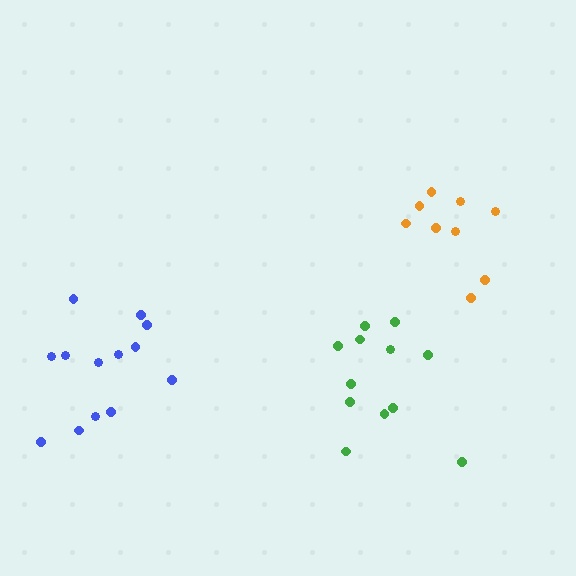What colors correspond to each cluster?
The clusters are colored: orange, green, blue.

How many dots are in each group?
Group 1: 9 dots, Group 2: 12 dots, Group 3: 13 dots (34 total).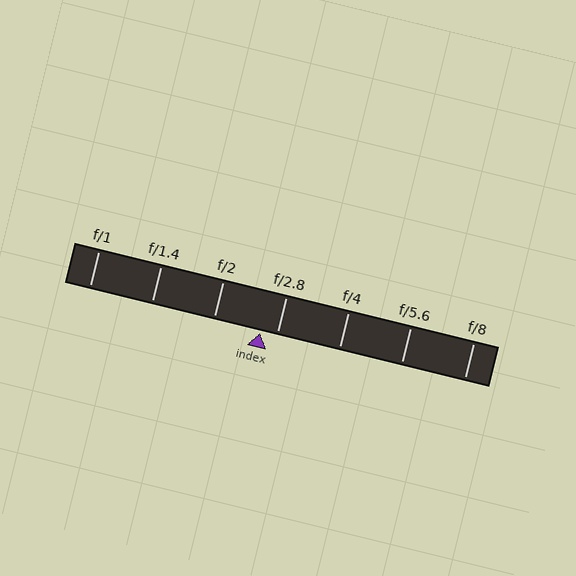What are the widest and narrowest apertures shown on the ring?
The widest aperture shown is f/1 and the narrowest is f/8.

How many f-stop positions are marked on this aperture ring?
There are 7 f-stop positions marked.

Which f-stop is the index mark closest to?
The index mark is closest to f/2.8.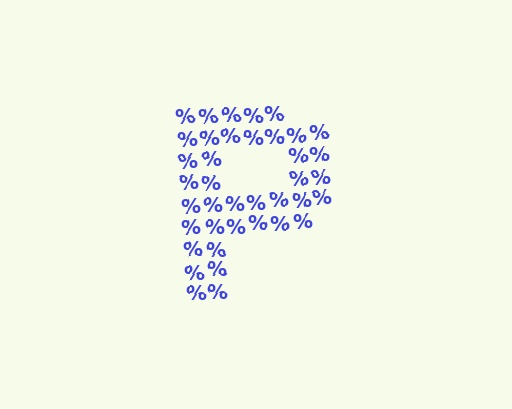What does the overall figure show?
The overall figure shows the letter P.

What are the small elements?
The small elements are percent signs.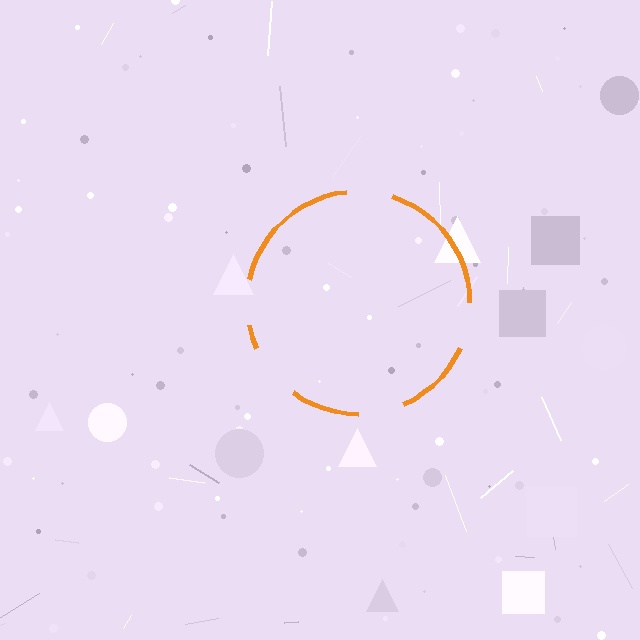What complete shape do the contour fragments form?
The contour fragments form a circle.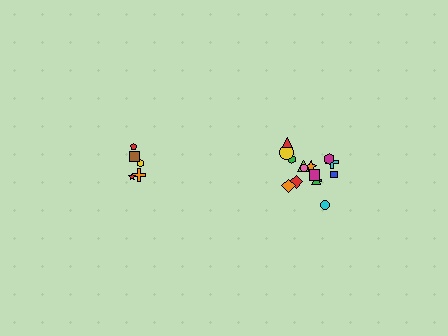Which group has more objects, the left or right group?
The right group.